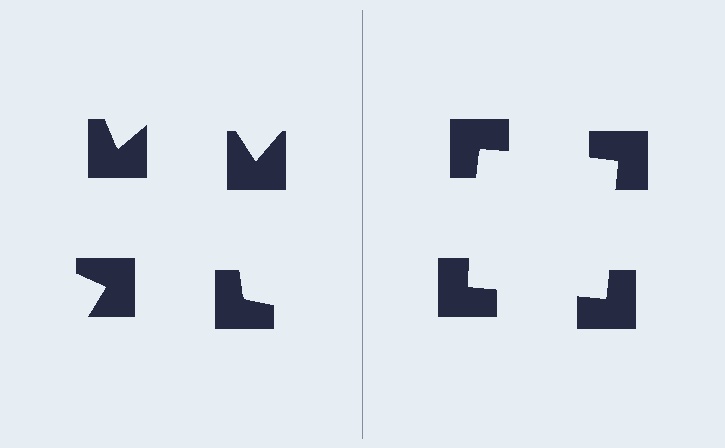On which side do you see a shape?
An illusory square appears on the right side. On the left side the wedge cuts are rotated, so no coherent shape forms.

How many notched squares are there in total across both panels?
8 — 4 on each side.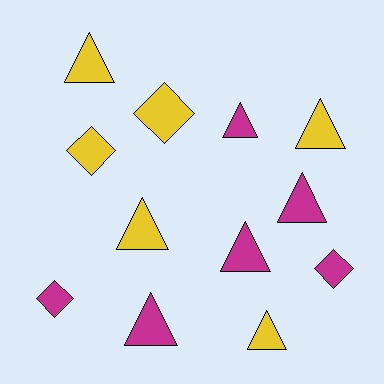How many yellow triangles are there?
There are 4 yellow triangles.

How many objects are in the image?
There are 12 objects.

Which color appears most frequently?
Magenta, with 6 objects.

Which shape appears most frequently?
Triangle, with 8 objects.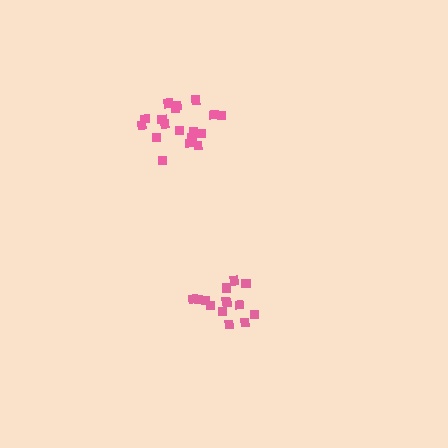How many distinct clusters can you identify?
There are 2 distinct clusters.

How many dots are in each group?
Group 1: 18 dots, Group 2: 14 dots (32 total).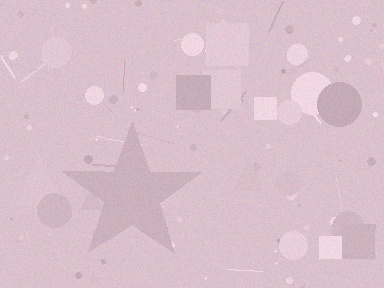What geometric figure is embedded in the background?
A star is embedded in the background.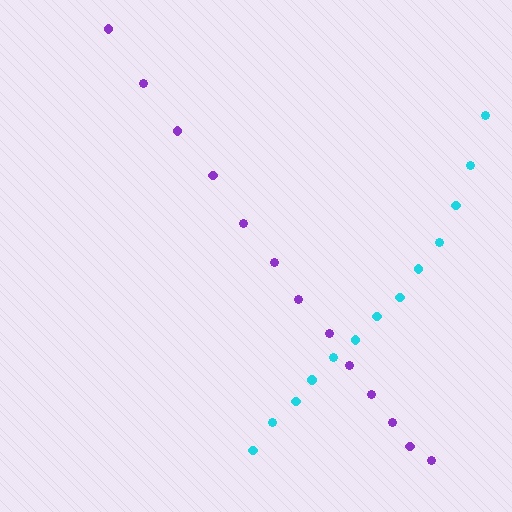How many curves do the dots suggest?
There are 2 distinct paths.